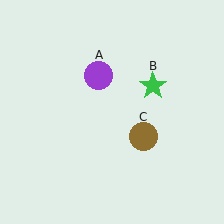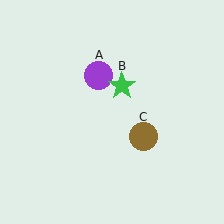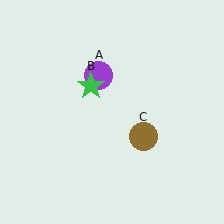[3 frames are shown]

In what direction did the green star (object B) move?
The green star (object B) moved left.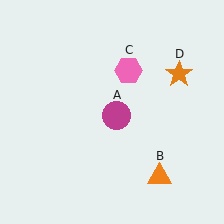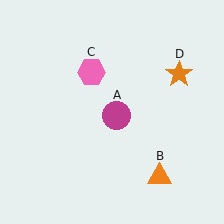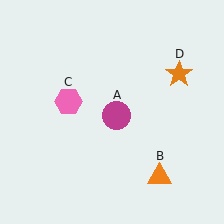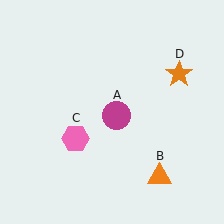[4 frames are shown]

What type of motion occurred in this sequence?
The pink hexagon (object C) rotated counterclockwise around the center of the scene.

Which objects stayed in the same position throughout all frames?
Magenta circle (object A) and orange triangle (object B) and orange star (object D) remained stationary.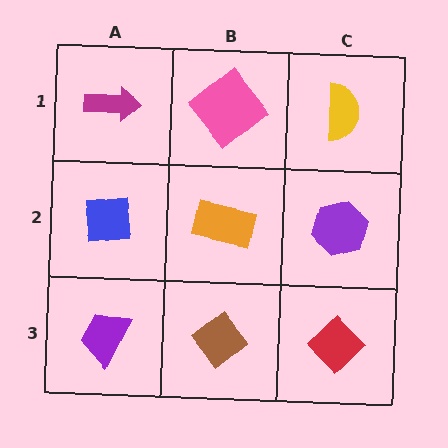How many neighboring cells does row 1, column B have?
3.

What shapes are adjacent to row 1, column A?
A blue square (row 2, column A), a pink diamond (row 1, column B).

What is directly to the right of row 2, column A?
An orange rectangle.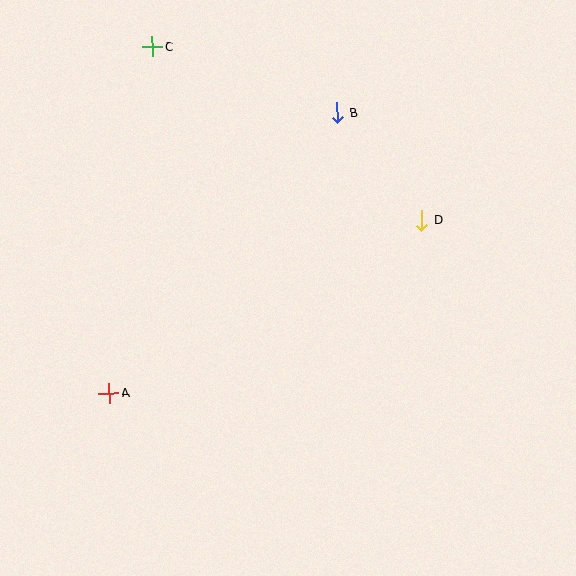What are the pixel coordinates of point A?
Point A is at (109, 393).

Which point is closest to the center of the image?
Point D at (422, 220) is closest to the center.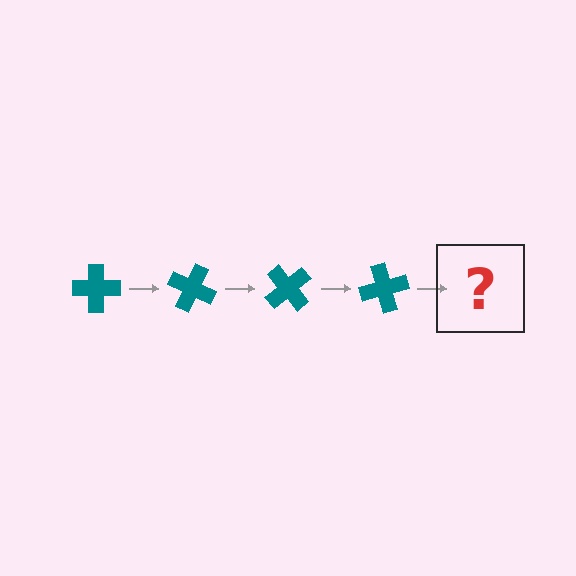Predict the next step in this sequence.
The next step is a teal cross rotated 100 degrees.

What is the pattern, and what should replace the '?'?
The pattern is that the cross rotates 25 degrees each step. The '?' should be a teal cross rotated 100 degrees.